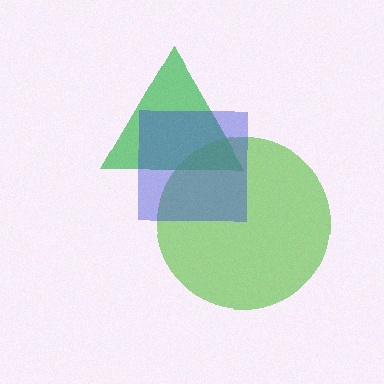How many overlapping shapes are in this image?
There are 3 overlapping shapes in the image.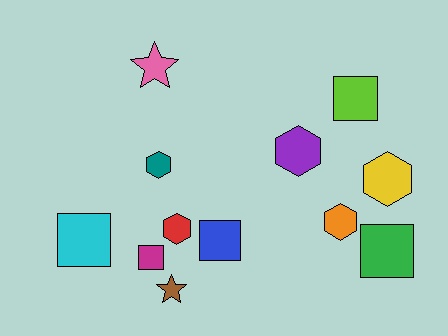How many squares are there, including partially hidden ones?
There are 5 squares.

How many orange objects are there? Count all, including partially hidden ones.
There is 1 orange object.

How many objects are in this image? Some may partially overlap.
There are 12 objects.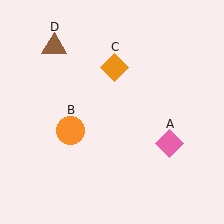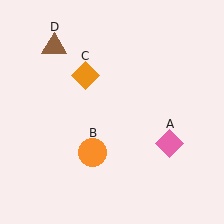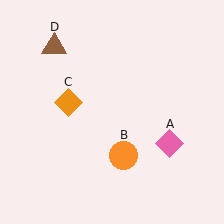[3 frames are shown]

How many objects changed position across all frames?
2 objects changed position: orange circle (object B), orange diamond (object C).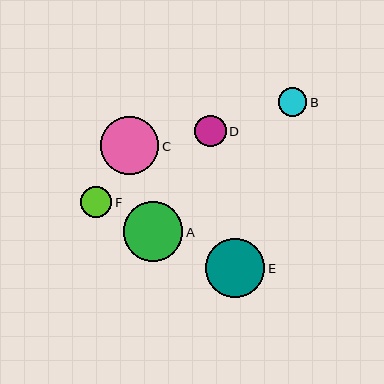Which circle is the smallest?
Circle B is the smallest with a size of approximately 29 pixels.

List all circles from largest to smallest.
From largest to smallest: A, E, C, F, D, B.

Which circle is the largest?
Circle A is the largest with a size of approximately 59 pixels.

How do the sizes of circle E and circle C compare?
Circle E and circle C are approximately the same size.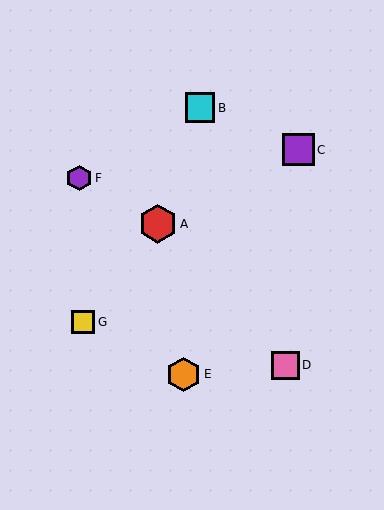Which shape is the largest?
The red hexagon (labeled A) is the largest.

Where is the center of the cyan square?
The center of the cyan square is at (200, 108).